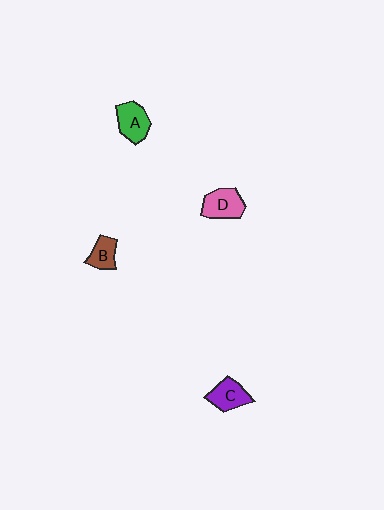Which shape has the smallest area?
Shape B (brown).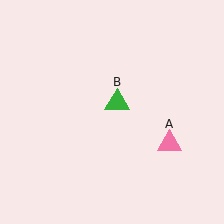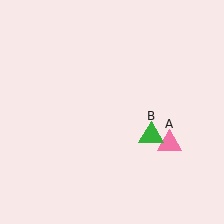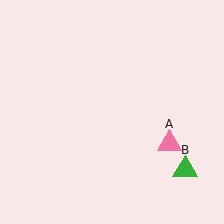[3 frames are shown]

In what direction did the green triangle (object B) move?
The green triangle (object B) moved down and to the right.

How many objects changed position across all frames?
1 object changed position: green triangle (object B).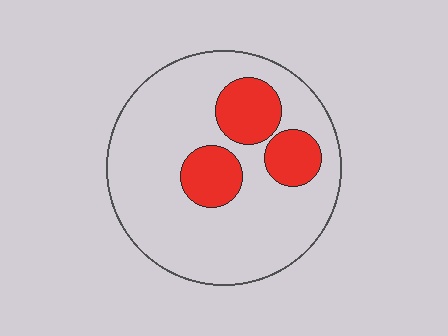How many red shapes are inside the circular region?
3.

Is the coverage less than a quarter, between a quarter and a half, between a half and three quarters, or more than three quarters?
Less than a quarter.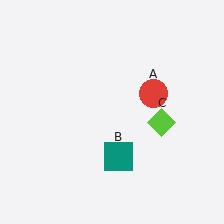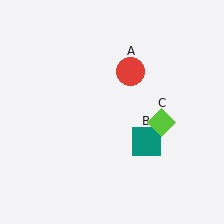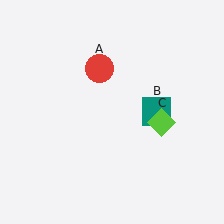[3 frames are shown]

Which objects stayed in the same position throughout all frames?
Lime diamond (object C) remained stationary.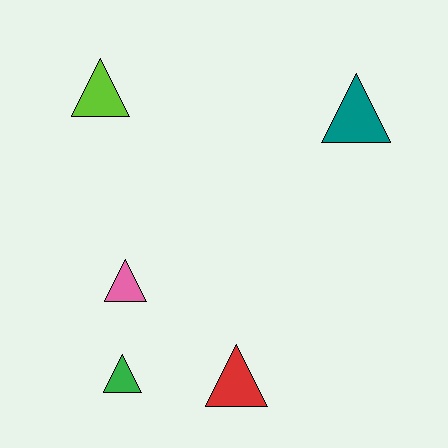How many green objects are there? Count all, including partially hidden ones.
There is 1 green object.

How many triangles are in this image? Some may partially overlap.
There are 5 triangles.